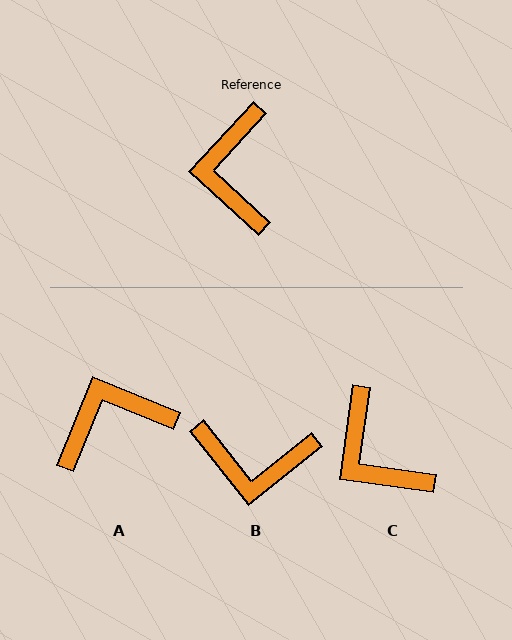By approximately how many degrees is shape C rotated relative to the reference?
Approximately 35 degrees counter-clockwise.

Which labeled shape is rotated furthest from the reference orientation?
B, about 81 degrees away.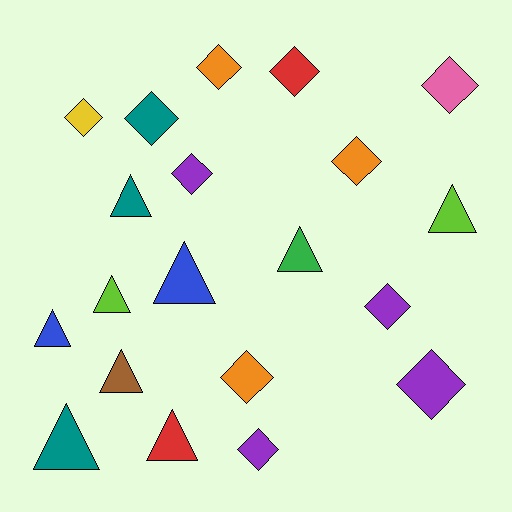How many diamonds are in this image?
There are 11 diamonds.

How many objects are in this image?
There are 20 objects.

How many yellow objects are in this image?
There is 1 yellow object.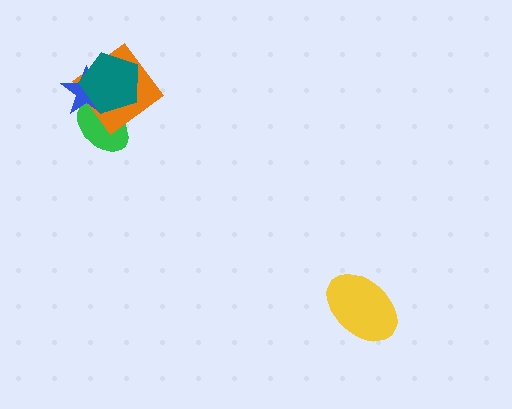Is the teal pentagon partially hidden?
No, no other shape covers it.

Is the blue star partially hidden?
Yes, it is partially covered by another shape.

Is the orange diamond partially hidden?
Yes, it is partially covered by another shape.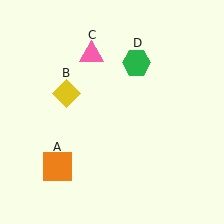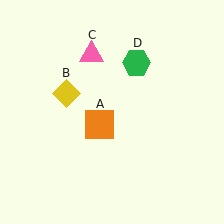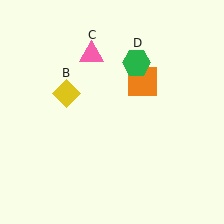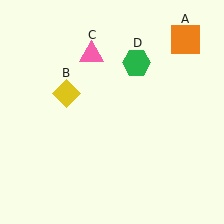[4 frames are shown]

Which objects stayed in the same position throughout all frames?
Yellow diamond (object B) and pink triangle (object C) and green hexagon (object D) remained stationary.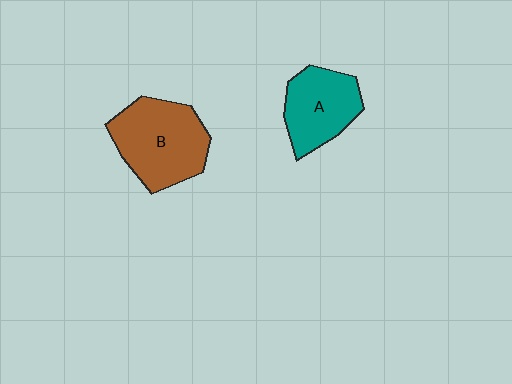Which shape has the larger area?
Shape B (brown).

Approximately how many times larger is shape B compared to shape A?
Approximately 1.3 times.